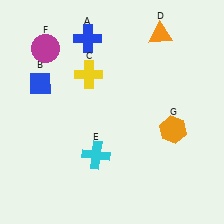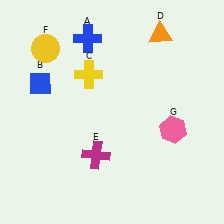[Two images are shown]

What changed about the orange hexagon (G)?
In Image 1, G is orange. In Image 2, it changed to pink.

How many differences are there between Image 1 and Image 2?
There are 3 differences between the two images.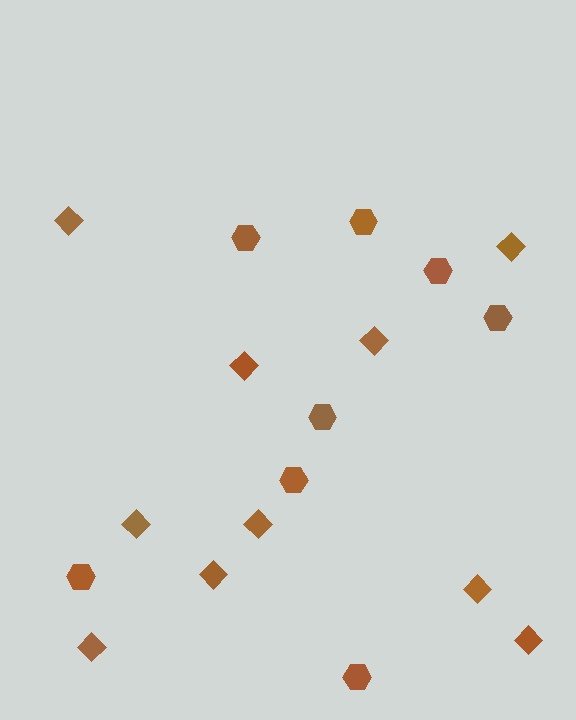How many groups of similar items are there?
There are 2 groups: one group of hexagons (8) and one group of diamonds (10).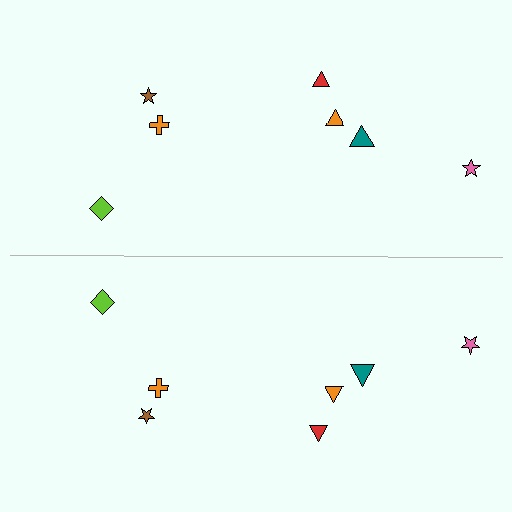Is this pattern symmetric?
Yes, this pattern has bilateral (reflection) symmetry.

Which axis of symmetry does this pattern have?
The pattern has a horizontal axis of symmetry running through the center of the image.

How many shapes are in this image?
There are 14 shapes in this image.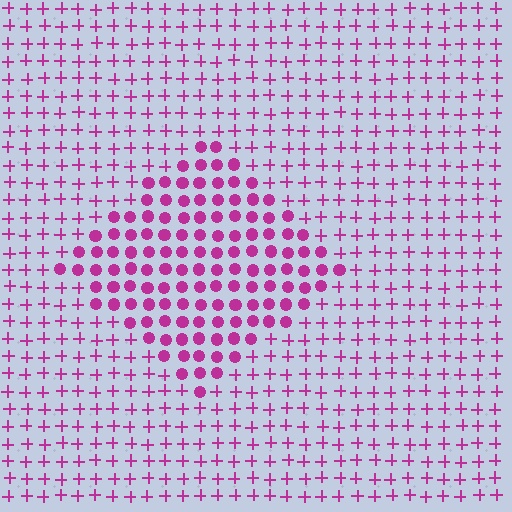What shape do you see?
I see a diamond.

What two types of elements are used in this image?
The image uses circles inside the diamond region and plus signs outside it.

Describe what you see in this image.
The image is filled with small magenta elements arranged in a uniform grid. A diamond-shaped region contains circles, while the surrounding area contains plus signs. The boundary is defined purely by the change in element shape.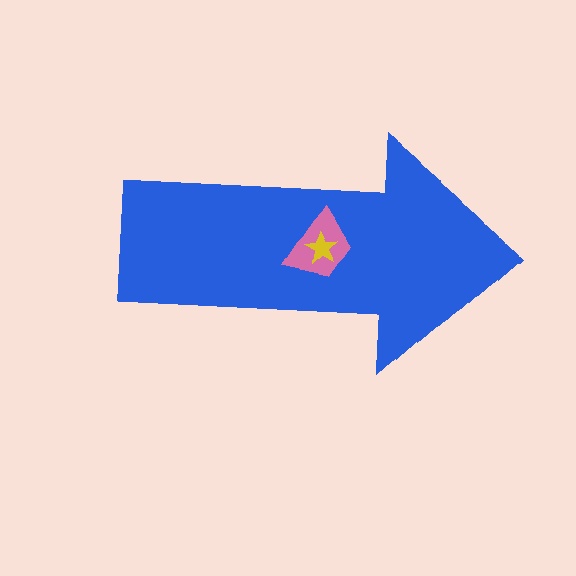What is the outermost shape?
The blue arrow.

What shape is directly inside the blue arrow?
The pink trapezoid.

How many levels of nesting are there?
3.